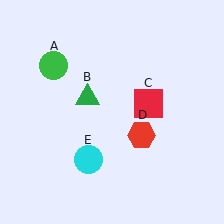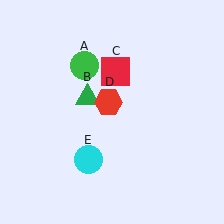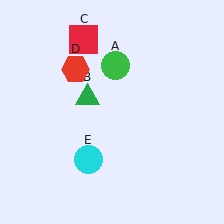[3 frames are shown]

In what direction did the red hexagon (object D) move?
The red hexagon (object D) moved up and to the left.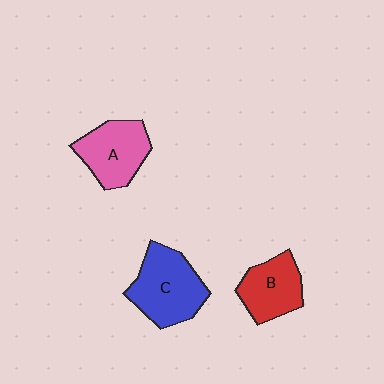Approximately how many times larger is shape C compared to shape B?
Approximately 1.4 times.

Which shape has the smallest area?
Shape B (red).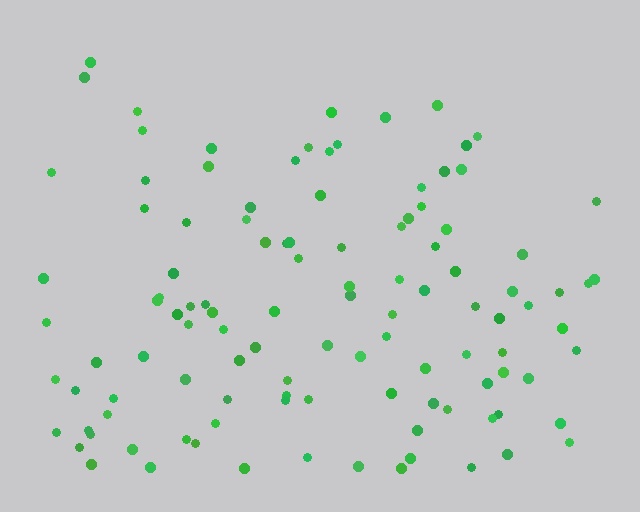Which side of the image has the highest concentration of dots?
The bottom.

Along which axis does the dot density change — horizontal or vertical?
Vertical.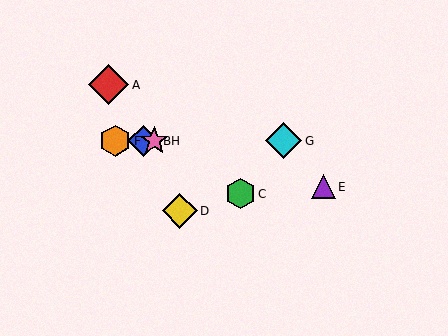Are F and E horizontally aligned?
No, F is at y≈141 and E is at y≈187.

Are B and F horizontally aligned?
Yes, both are at y≈141.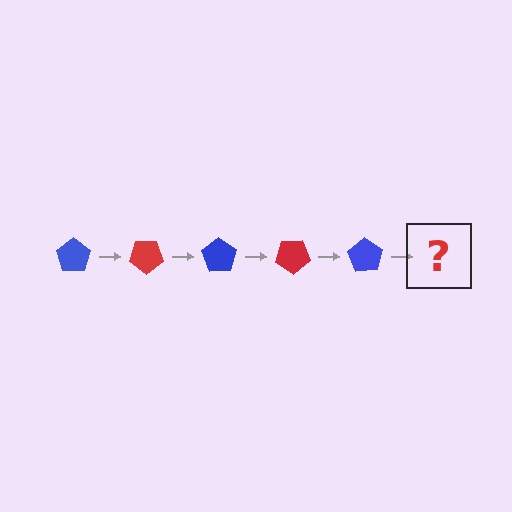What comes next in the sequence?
The next element should be a red pentagon, rotated 175 degrees from the start.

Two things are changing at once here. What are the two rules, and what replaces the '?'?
The two rules are that it rotates 35 degrees each step and the color cycles through blue and red. The '?' should be a red pentagon, rotated 175 degrees from the start.